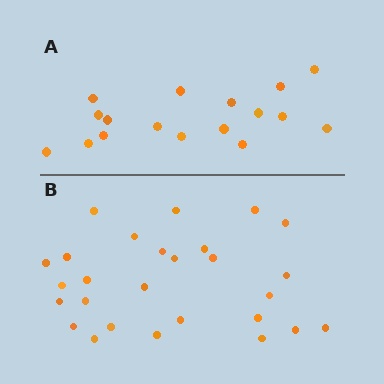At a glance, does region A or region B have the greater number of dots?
Region B (the bottom region) has more dots.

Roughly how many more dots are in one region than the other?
Region B has roughly 10 or so more dots than region A.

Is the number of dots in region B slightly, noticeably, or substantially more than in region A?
Region B has substantially more. The ratio is roughly 1.6 to 1.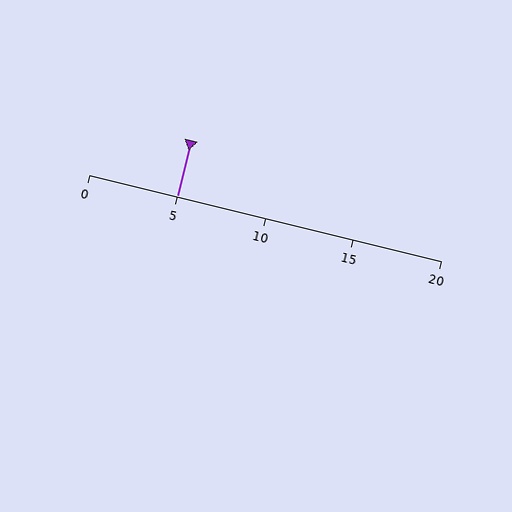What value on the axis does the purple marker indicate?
The marker indicates approximately 5.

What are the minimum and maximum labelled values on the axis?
The axis runs from 0 to 20.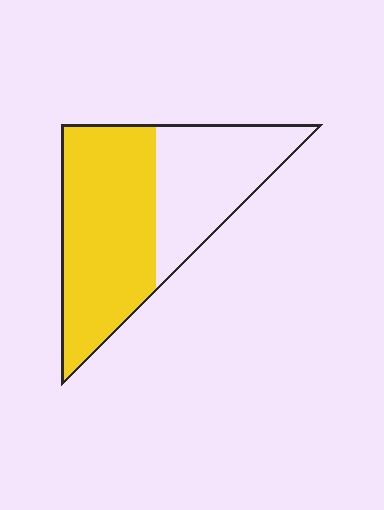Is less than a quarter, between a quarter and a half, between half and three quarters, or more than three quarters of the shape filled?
Between half and three quarters.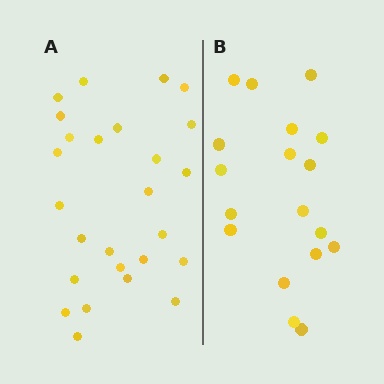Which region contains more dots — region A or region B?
Region A (the left region) has more dots.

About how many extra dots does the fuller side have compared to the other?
Region A has roughly 8 or so more dots than region B.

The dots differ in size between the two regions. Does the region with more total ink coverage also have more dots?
No. Region B has more total ink coverage because its dots are larger, but region A actually contains more individual dots. Total area can be misleading — the number of items is what matters here.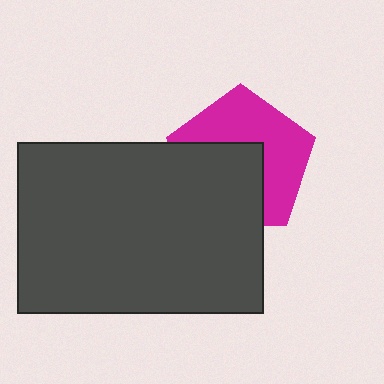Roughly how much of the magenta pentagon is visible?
About half of it is visible (roughly 53%).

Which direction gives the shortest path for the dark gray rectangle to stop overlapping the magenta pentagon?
Moving toward the lower-left gives the shortest separation.